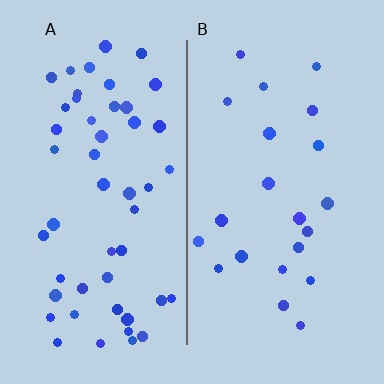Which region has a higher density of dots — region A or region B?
A (the left).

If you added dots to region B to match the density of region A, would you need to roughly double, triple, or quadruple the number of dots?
Approximately double.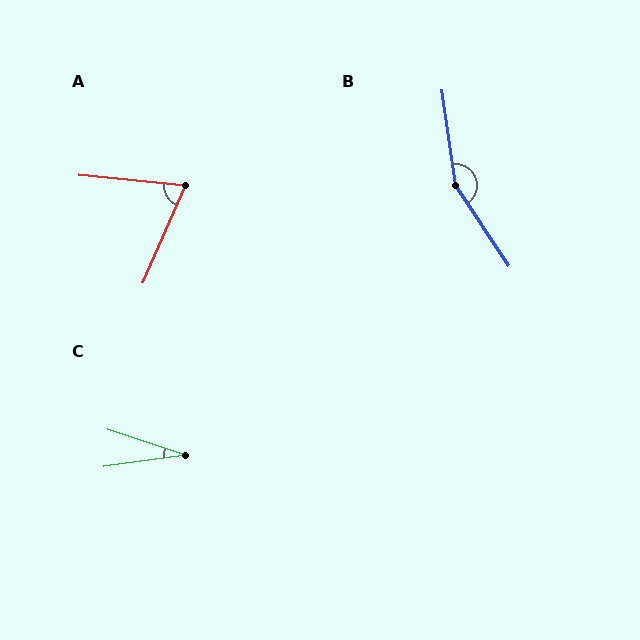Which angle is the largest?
B, at approximately 154 degrees.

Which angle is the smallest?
C, at approximately 26 degrees.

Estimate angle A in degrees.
Approximately 72 degrees.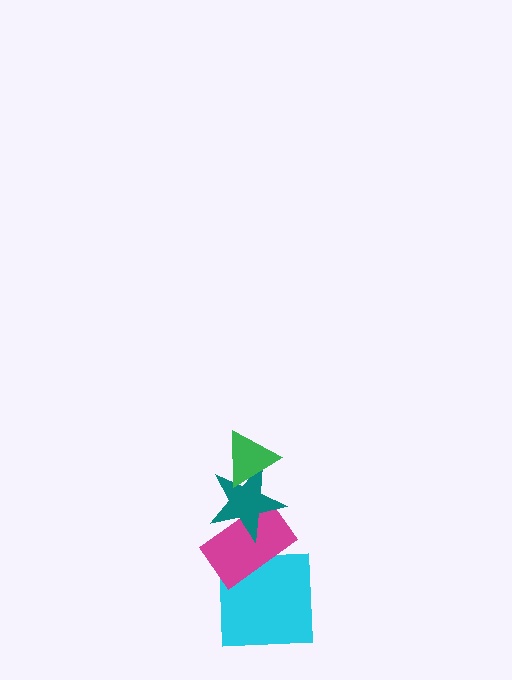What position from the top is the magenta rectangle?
The magenta rectangle is 3rd from the top.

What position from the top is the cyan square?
The cyan square is 4th from the top.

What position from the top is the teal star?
The teal star is 2nd from the top.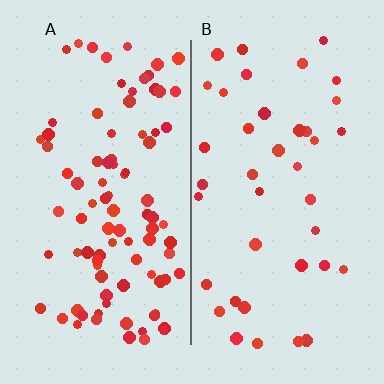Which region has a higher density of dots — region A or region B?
A (the left).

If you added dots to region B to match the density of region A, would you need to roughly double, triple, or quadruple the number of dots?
Approximately double.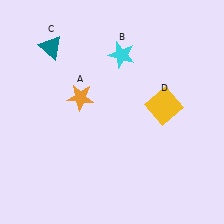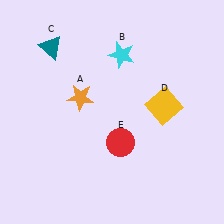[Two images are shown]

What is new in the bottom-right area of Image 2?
A red circle (E) was added in the bottom-right area of Image 2.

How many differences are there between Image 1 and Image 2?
There is 1 difference between the two images.